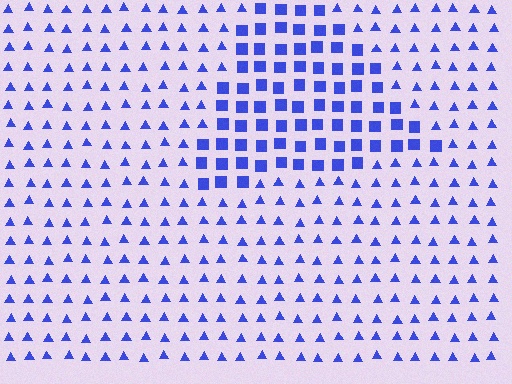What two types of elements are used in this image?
The image uses squares inside the triangle region and triangles outside it.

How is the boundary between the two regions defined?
The boundary is defined by a change in element shape: squares inside vs. triangles outside. All elements share the same color and spacing.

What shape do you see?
I see a triangle.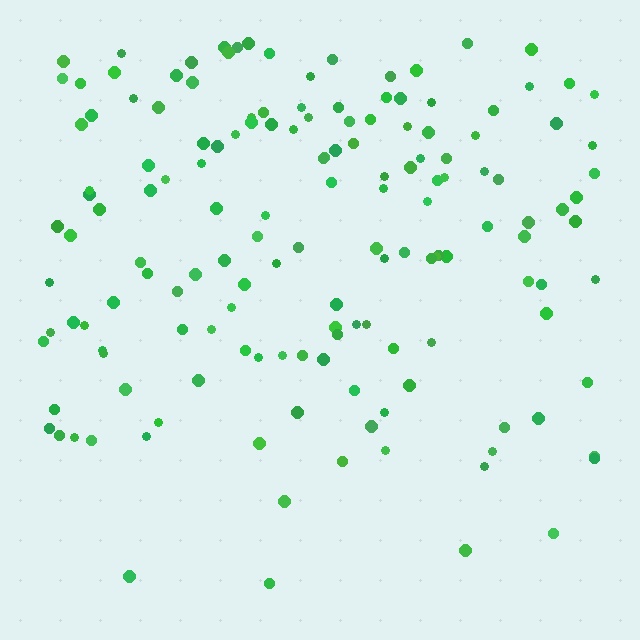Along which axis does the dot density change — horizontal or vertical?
Vertical.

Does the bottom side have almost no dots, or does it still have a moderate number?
Still a moderate number, just noticeably fewer than the top.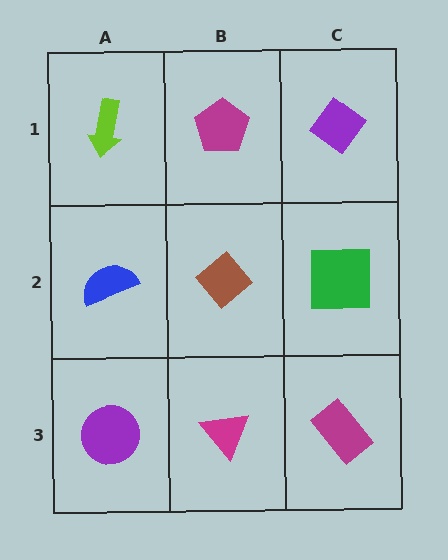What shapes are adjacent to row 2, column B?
A magenta pentagon (row 1, column B), a magenta triangle (row 3, column B), a blue semicircle (row 2, column A), a green square (row 2, column C).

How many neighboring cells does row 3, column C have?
2.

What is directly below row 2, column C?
A magenta rectangle.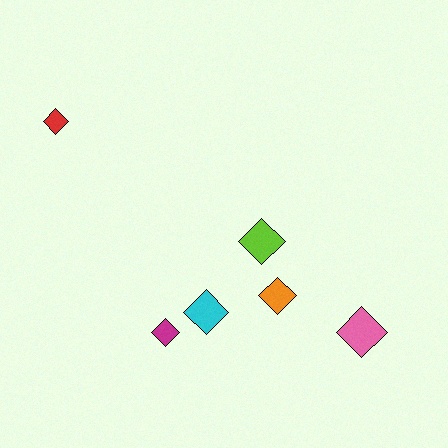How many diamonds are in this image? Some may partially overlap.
There are 6 diamonds.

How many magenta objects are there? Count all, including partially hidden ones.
There is 1 magenta object.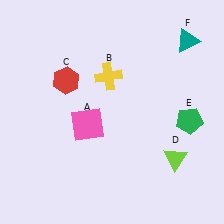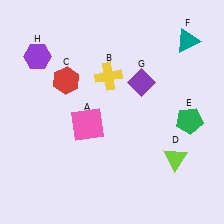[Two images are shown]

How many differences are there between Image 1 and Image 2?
There are 2 differences between the two images.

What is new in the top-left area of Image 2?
A purple hexagon (H) was added in the top-left area of Image 2.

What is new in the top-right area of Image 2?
A purple diamond (G) was added in the top-right area of Image 2.